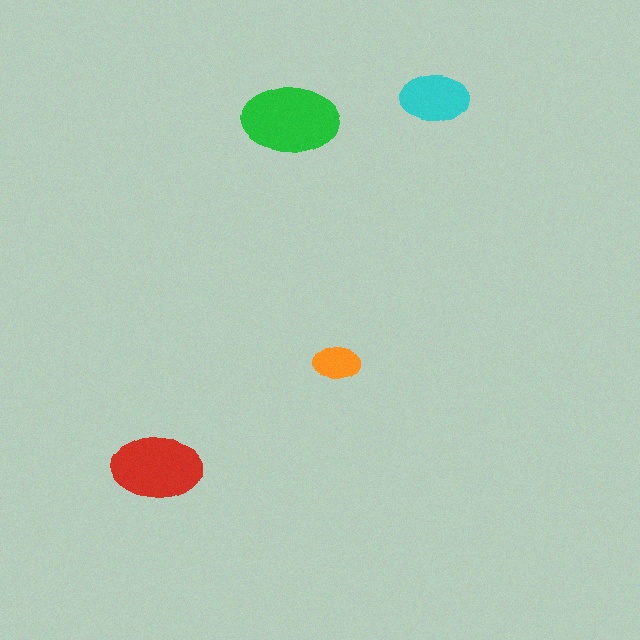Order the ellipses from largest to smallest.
the green one, the red one, the cyan one, the orange one.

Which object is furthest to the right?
The cyan ellipse is rightmost.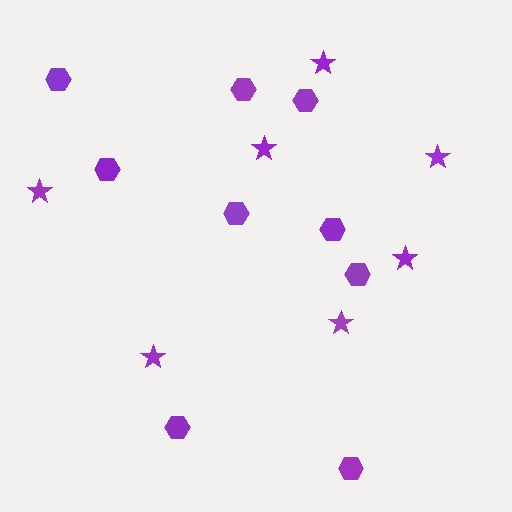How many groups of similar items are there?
There are 2 groups: one group of hexagons (9) and one group of stars (7).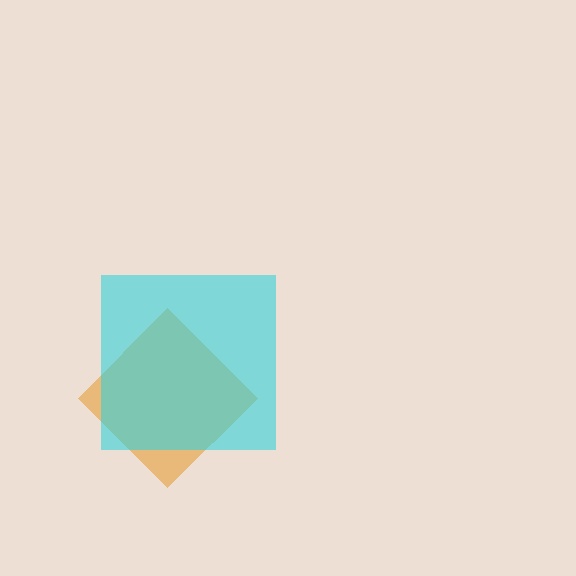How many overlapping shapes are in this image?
There are 2 overlapping shapes in the image.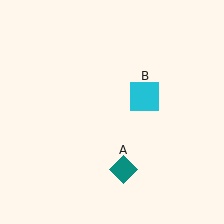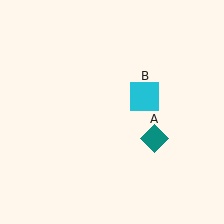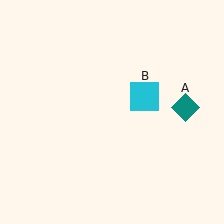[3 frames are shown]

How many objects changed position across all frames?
1 object changed position: teal diamond (object A).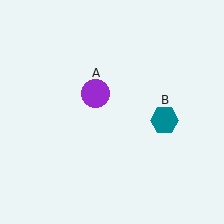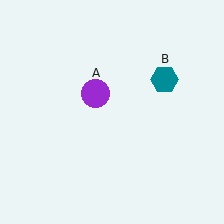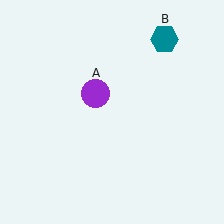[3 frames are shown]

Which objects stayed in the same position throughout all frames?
Purple circle (object A) remained stationary.